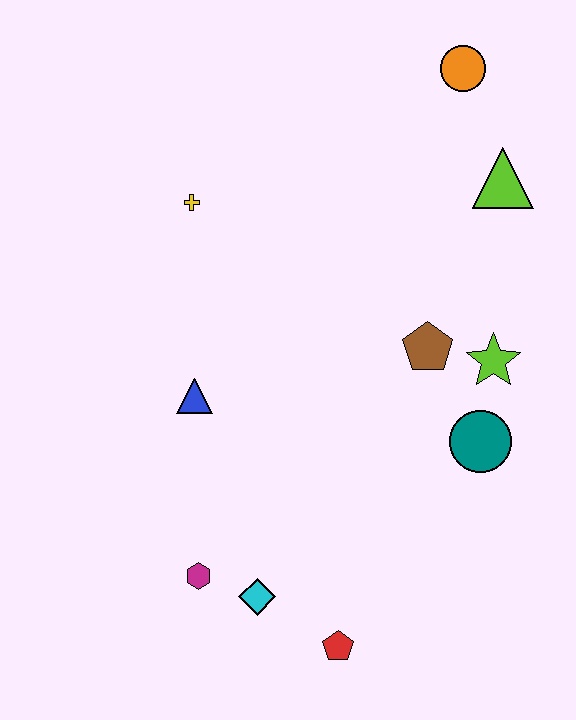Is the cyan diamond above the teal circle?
No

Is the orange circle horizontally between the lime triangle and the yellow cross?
Yes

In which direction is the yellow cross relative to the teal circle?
The yellow cross is to the left of the teal circle.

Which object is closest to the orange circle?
The lime triangle is closest to the orange circle.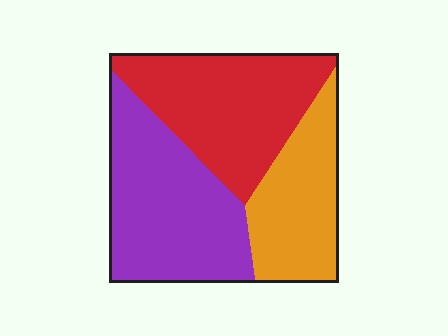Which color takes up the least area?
Orange, at roughly 25%.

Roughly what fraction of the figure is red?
Red covers around 35% of the figure.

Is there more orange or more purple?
Purple.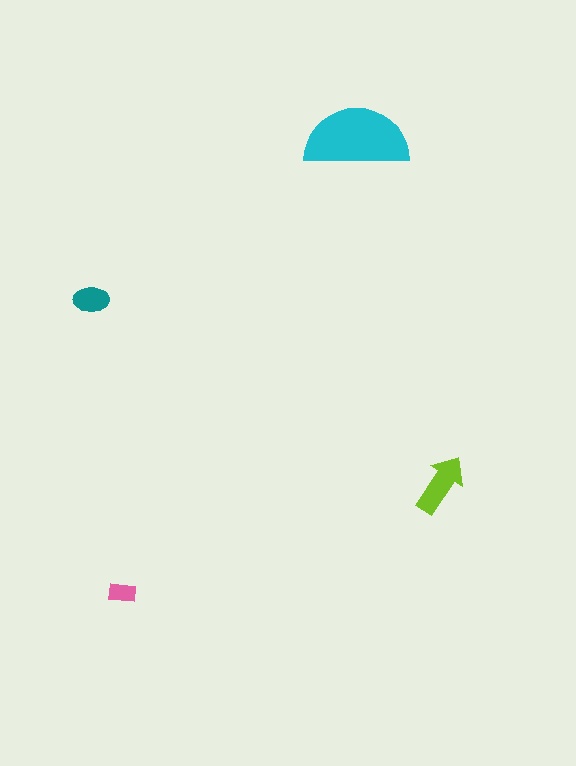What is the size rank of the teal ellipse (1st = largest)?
3rd.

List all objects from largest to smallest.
The cyan semicircle, the lime arrow, the teal ellipse, the pink rectangle.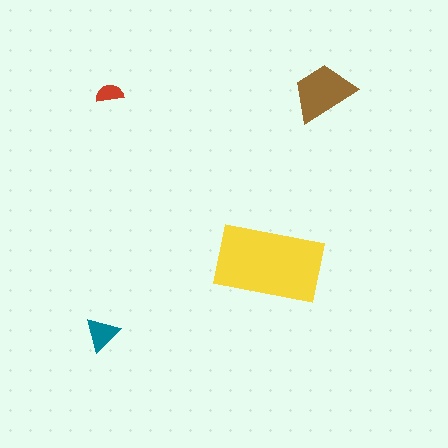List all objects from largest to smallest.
The yellow rectangle, the brown trapezoid, the teal triangle, the red semicircle.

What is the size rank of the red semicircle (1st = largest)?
4th.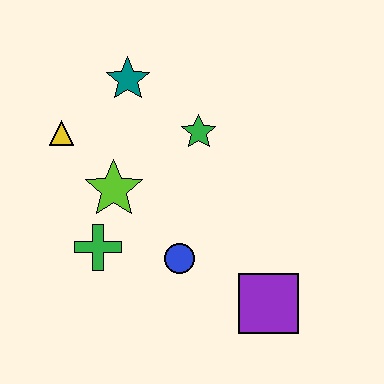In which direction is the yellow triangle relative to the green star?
The yellow triangle is to the left of the green star.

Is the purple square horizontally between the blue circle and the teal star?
No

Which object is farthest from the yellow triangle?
The purple square is farthest from the yellow triangle.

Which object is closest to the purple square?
The blue circle is closest to the purple square.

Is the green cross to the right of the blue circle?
No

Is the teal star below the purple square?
No